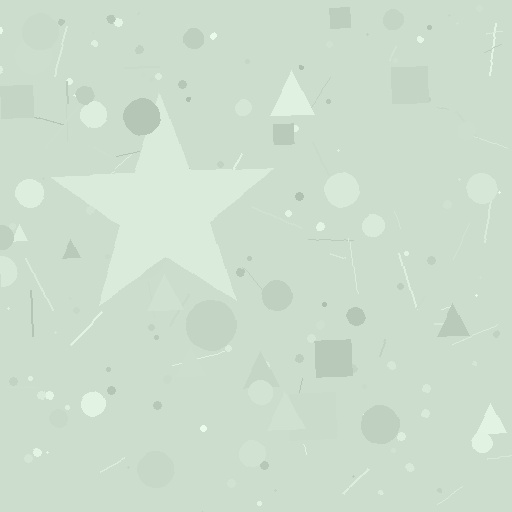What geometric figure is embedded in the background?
A star is embedded in the background.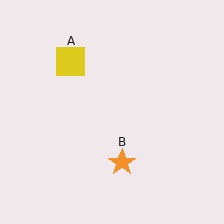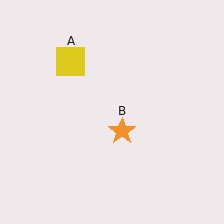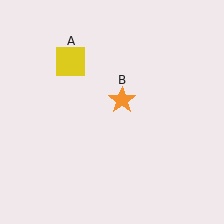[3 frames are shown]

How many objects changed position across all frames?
1 object changed position: orange star (object B).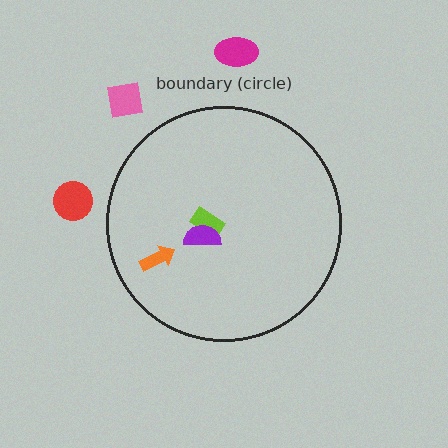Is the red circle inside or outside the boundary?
Outside.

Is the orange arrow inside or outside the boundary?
Inside.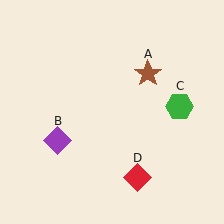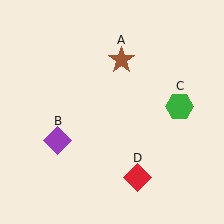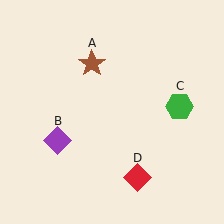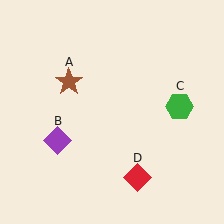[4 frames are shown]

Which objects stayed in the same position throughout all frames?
Purple diamond (object B) and green hexagon (object C) and red diamond (object D) remained stationary.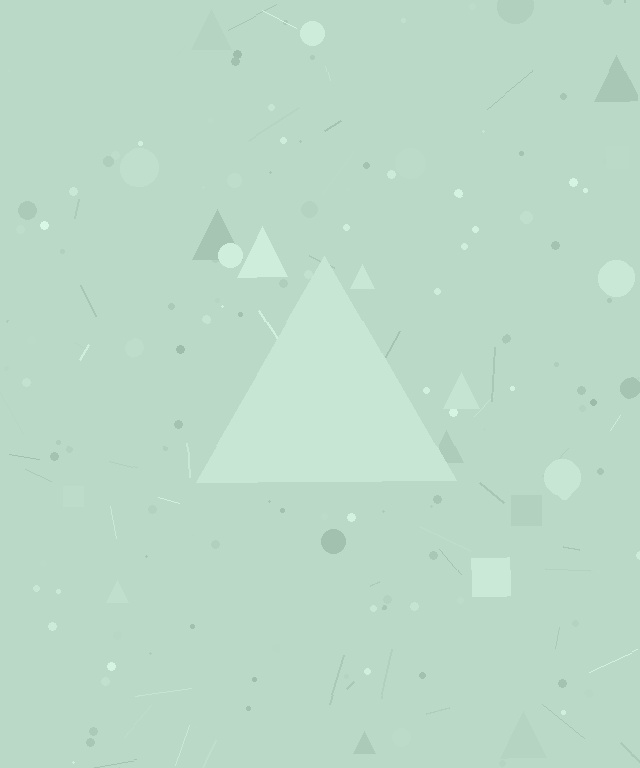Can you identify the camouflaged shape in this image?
The camouflaged shape is a triangle.